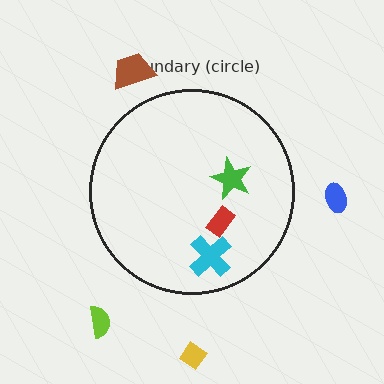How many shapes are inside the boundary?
3 inside, 4 outside.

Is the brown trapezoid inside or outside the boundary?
Outside.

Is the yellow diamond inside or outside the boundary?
Outside.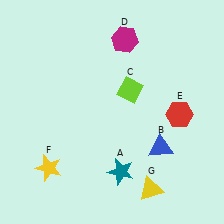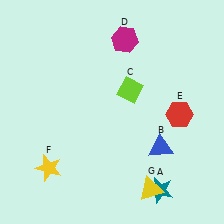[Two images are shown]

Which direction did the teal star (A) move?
The teal star (A) moved right.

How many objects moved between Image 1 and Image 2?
1 object moved between the two images.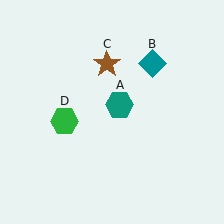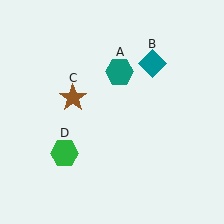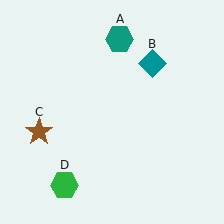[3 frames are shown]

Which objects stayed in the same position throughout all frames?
Teal diamond (object B) remained stationary.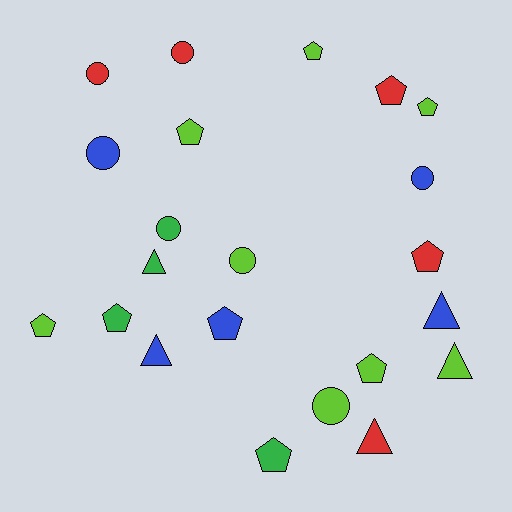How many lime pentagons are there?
There are 5 lime pentagons.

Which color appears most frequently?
Lime, with 8 objects.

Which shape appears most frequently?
Pentagon, with 10 objects.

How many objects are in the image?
There are 22 objects.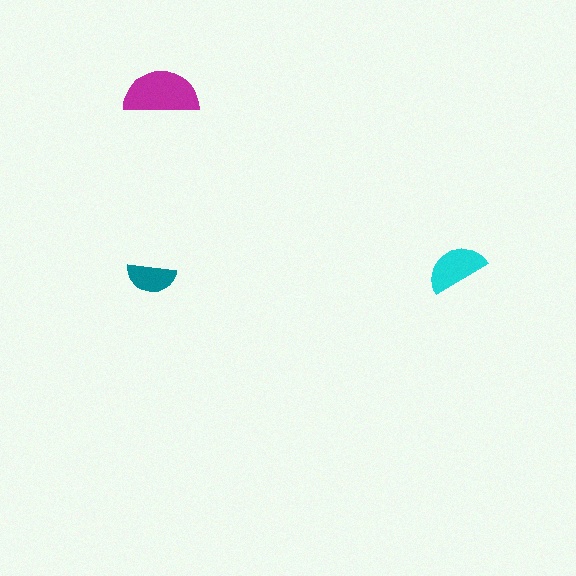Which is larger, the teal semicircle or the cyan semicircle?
The cyan one.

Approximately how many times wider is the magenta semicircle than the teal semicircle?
About 1.5 times wider.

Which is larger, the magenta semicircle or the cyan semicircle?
The magenta one.